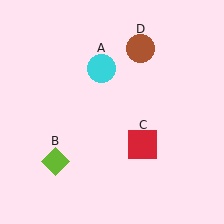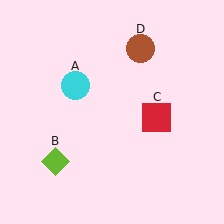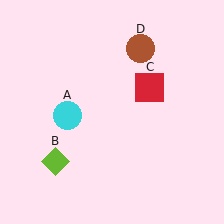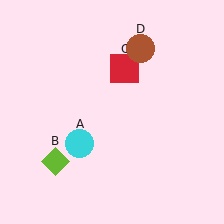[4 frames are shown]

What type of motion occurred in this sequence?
The cyan circle (object A), red square (object C) rotated counterclockwise around the center of the scene.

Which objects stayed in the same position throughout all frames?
Lime diamond (object B) and brown circle (object D) remained stationary.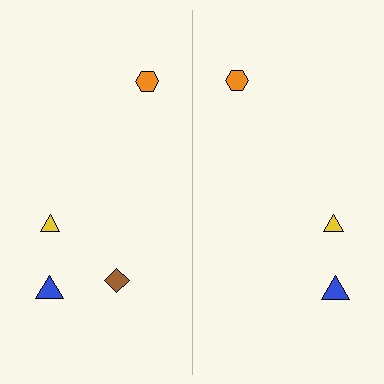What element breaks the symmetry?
A brown diamond is missing from the right side.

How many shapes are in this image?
There are 7 shapes in this image.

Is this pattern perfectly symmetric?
No, the pattern is not perfectly symmetric. A brown diamond is missing from the right side.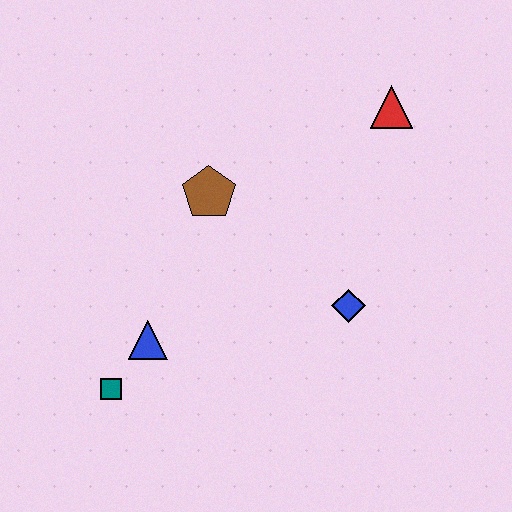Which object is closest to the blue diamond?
The brown pentagon is closest to the blue diamond.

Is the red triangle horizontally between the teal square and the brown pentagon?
No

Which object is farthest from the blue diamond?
The teal square is farthest from the blue diamond.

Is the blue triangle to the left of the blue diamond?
Yes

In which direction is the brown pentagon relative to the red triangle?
The brown pentagon is to the left of the red triangle.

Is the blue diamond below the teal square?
No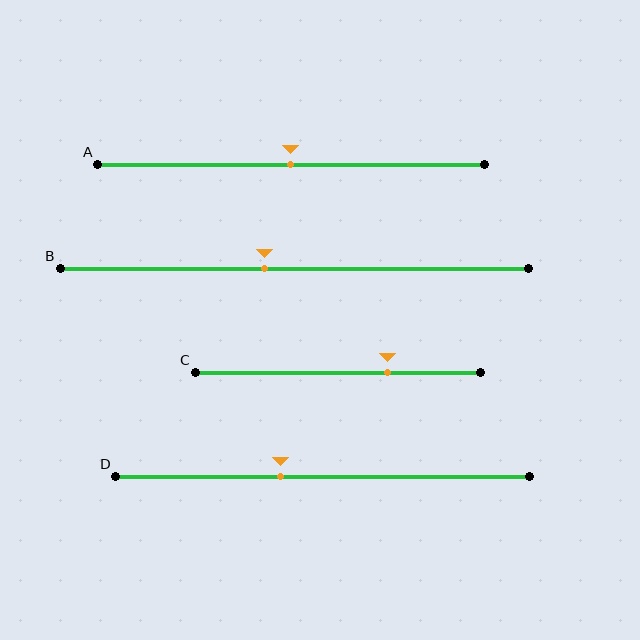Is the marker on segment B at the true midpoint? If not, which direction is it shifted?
No, the marker on segment B is shifted to the left by about 6% of the segment length.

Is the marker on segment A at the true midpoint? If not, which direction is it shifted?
Yes, the marker on segment A is at the true midpoint.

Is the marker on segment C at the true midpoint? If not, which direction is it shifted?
No, the marker on segment C is shifted to the right by about 17% of the segment length.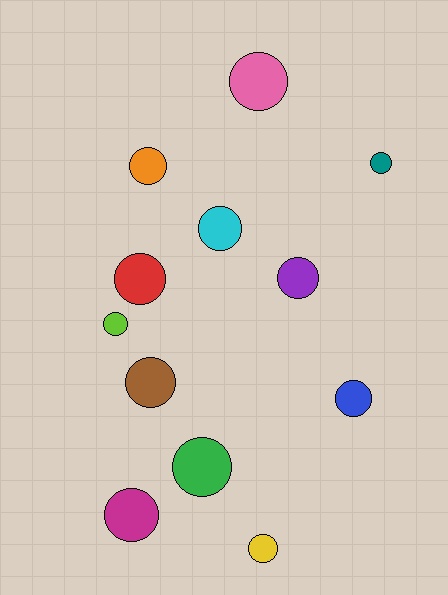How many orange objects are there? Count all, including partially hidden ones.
There is 1 orange object.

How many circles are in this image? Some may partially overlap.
There are 12 circles.